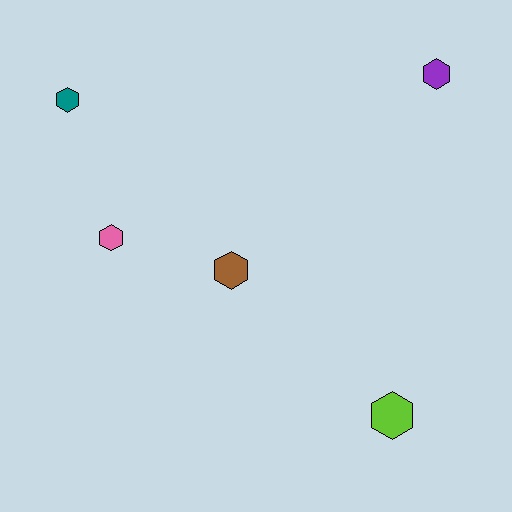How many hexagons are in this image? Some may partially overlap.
There are 5 hexagons.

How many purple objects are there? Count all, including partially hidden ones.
There is 1 purple object.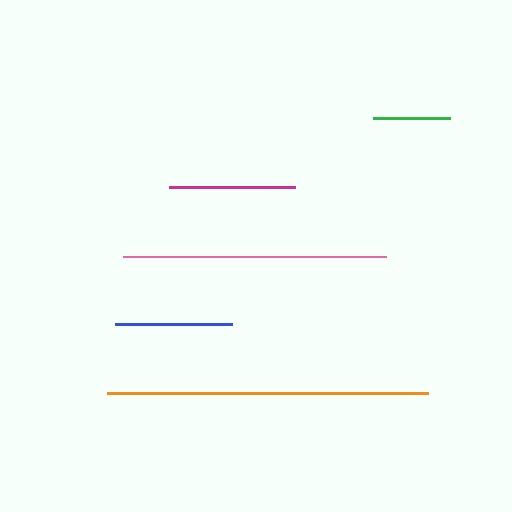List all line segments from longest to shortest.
From longest to shortest: orange, pink, magenta, blue, green.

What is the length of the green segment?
The green segment is approximately 77 pixels long.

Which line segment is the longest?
The orange line is the longest at approximately 321 pixels.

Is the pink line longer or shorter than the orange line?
The orange line is longer than the pink line.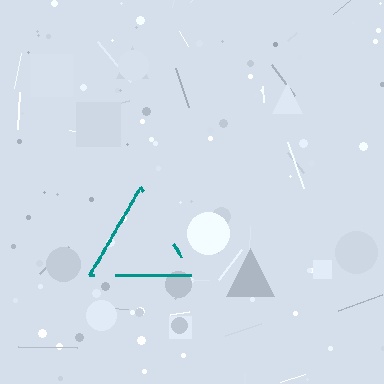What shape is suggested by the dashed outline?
The dashed outline suggests a triangle.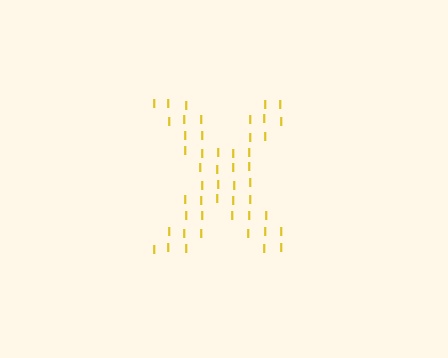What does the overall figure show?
The overall figure shows the letter X.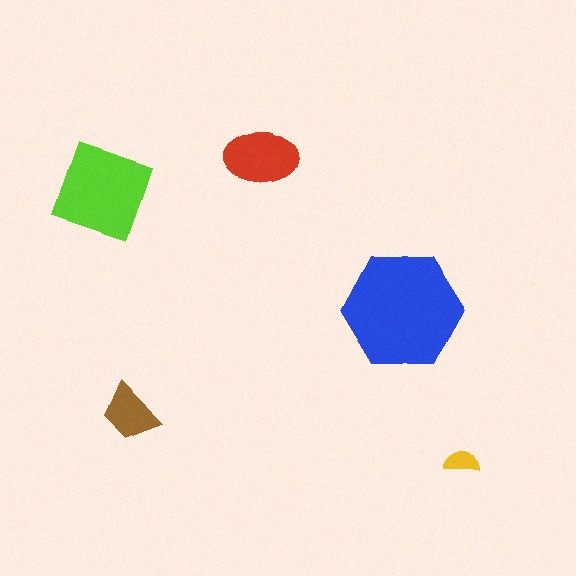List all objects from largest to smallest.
The blue hexagon, the lime diamond, the red ellipse, the brown trapezoid, the yellow semicircle.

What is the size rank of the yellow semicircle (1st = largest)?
5th.